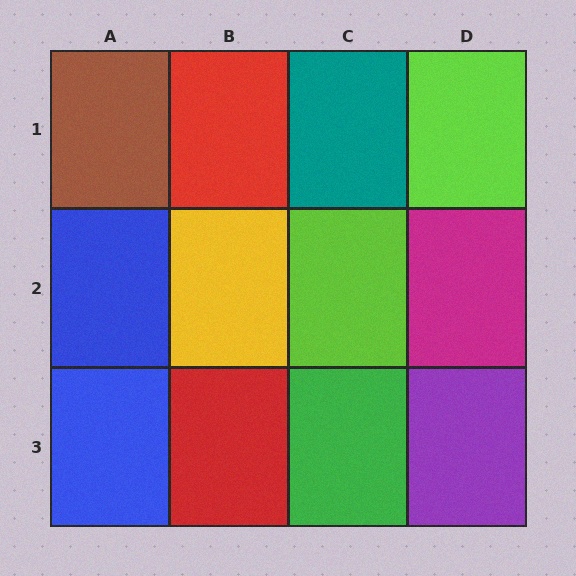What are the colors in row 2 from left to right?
Blue, yellow, lime, magenta.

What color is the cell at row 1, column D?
Lime.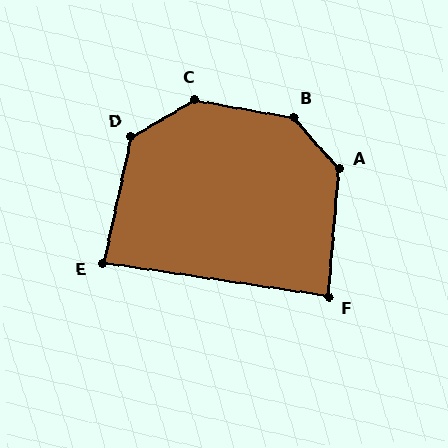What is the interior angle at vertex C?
Approximately 140 degrees (obtuse).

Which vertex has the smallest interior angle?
E, at approximately 86 degrees.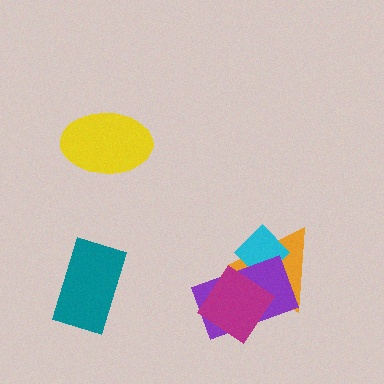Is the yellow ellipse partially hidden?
No, no other shape covers it.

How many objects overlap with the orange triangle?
3 objects overlap with the orange triangle.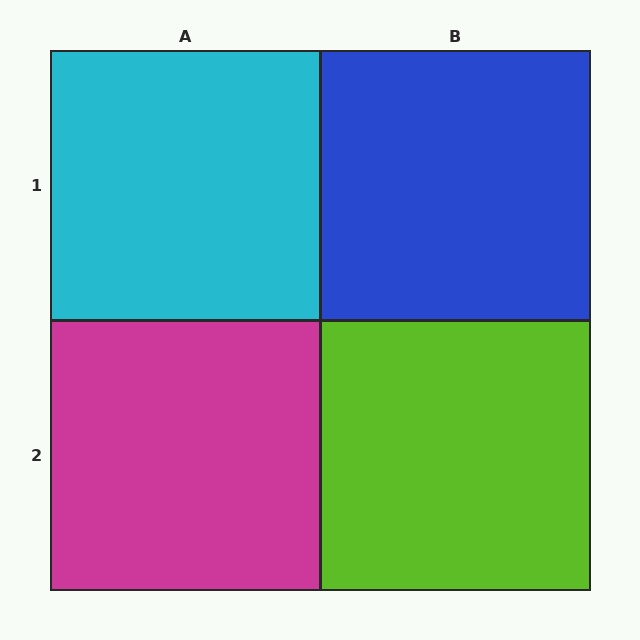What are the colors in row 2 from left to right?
Magenta, lime.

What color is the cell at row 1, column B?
Blue.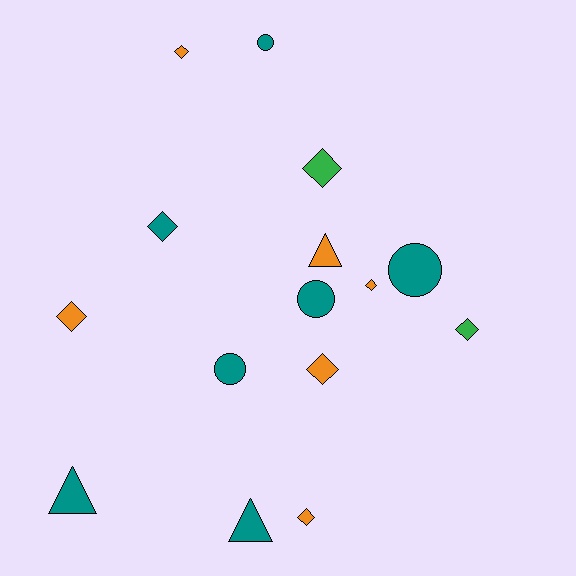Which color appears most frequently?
Teal, with 7 objects.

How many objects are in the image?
There are 15 objects.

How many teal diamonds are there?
There is 1 teal diamond.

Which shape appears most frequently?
Diamond, with 8 objects.